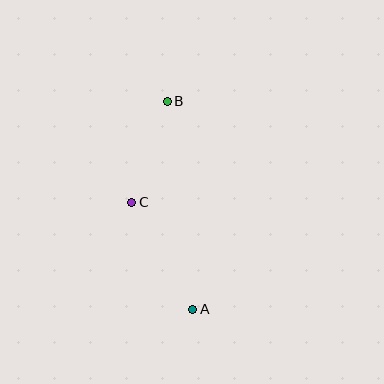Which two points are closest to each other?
Points B and C are closest to each other.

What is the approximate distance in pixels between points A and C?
The distance between A and C is approximately 123 pixels.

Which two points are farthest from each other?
Points A and B are farthest from each other.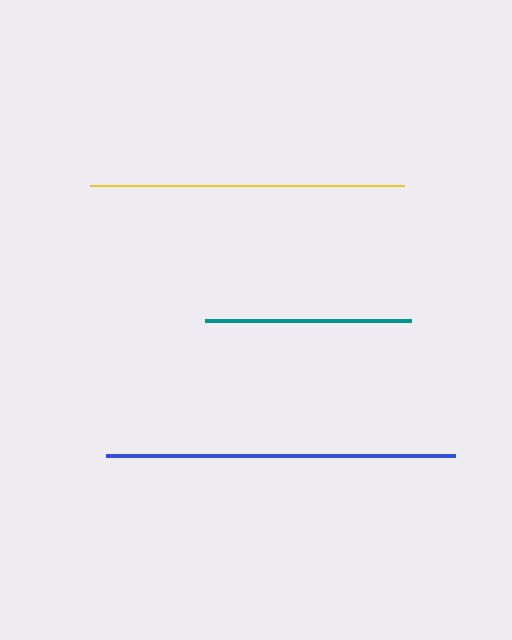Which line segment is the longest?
The blue line is the longest at approximately 349 pixels.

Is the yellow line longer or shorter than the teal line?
The yellow line is longer than the teal line.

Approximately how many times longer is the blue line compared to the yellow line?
The blue line is approximately 1.1 times the length of the yellow line.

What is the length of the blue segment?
The blue segment is approximately 349 pixels long.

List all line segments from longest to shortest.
From longest to shortest: blue, yellow, teal.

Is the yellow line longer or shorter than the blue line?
The blue line is longer than the yellow line.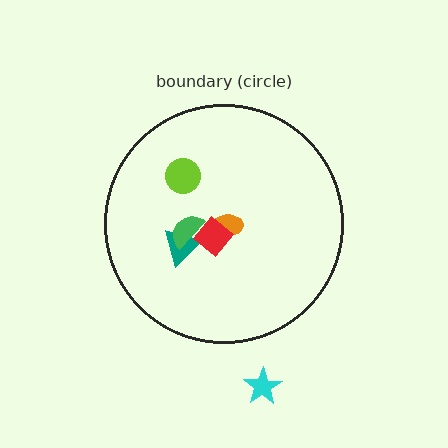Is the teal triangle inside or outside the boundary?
Inside.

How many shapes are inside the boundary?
5 inside, 1 outside.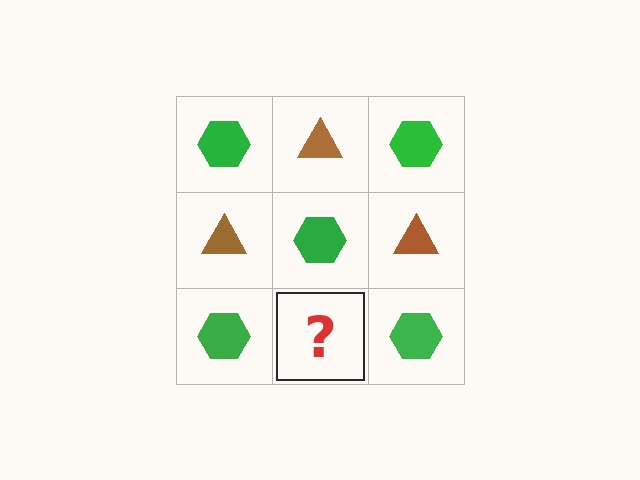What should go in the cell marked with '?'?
The missing cell should contain a brown triangle.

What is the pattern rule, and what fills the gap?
The rule is that it alternates green hexagon and brown triangle in a checkerboard pattern. The gap should be filled with a brown triangle.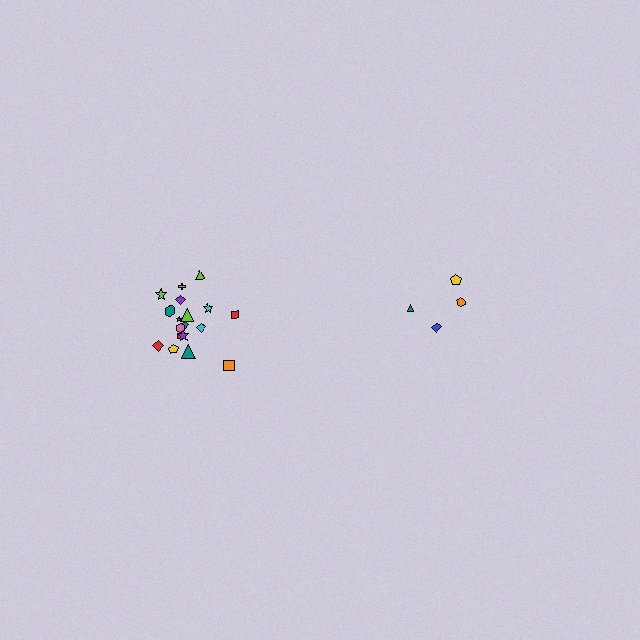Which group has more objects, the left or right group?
The left group.